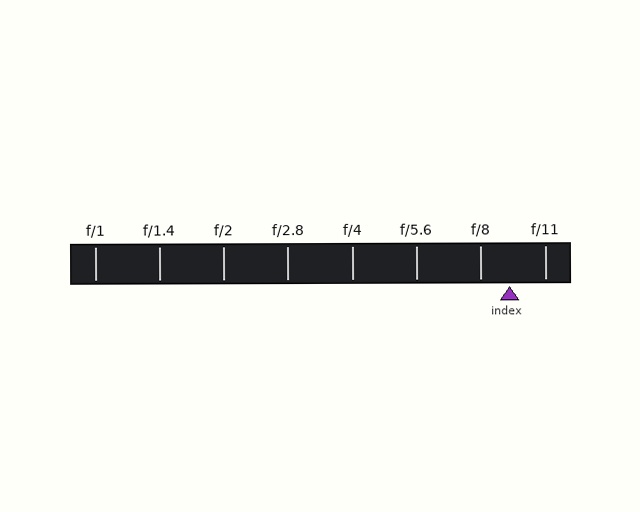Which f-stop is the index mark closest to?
The index mark is closest to f/8.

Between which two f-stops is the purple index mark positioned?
The index mark is between f/8 and f/11.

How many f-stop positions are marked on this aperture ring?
There are 8 f-stop positions marked.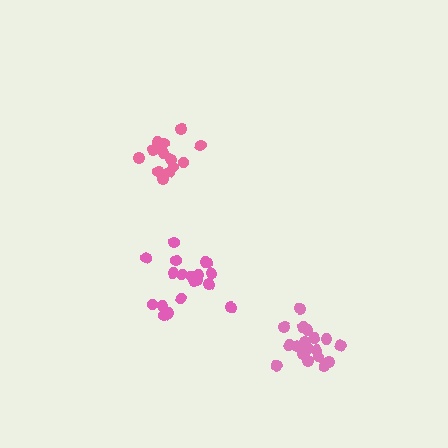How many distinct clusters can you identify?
There are 3 distinct clusters.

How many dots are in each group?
Group 1: 19 dots, Group 2: 18 dots, Group 3: 15 dots (52 total).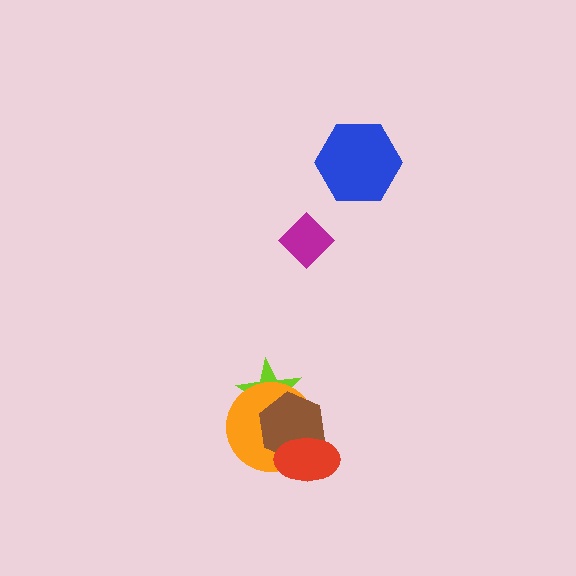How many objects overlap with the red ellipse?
2 objects overlap with the red ellipse.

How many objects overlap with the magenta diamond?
0 objects overlap with the magenta diamond.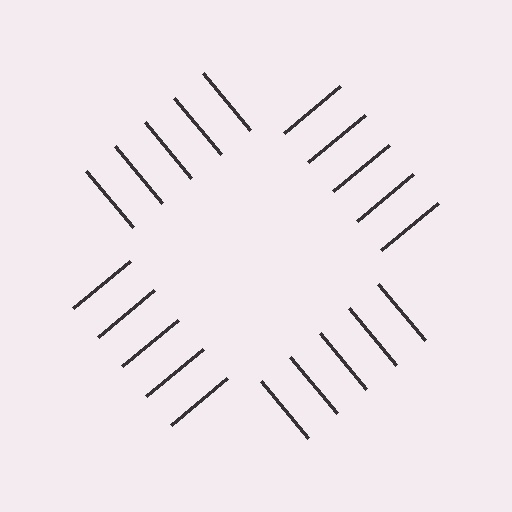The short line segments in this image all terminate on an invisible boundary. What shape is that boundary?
An illusory square — the line segments terminate on its edges but no continuous stroke is drawn.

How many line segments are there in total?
20 — 5 along each of the 4 edges.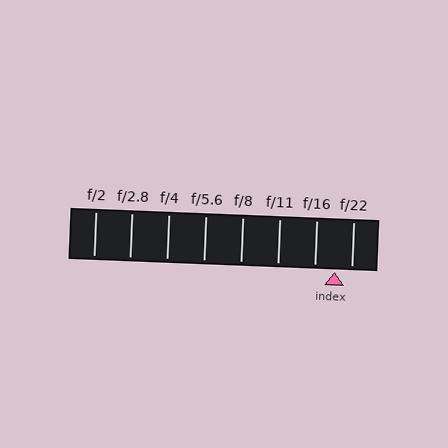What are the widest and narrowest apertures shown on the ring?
The widest aperture shown is f/2 and the narrowest is f/22.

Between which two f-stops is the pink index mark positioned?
The index mark is between f/16 and f/22.